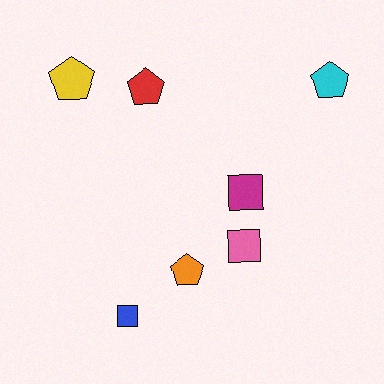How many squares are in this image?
There are 3 squares.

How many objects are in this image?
There are 7 objects.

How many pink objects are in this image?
There is 1 pink object.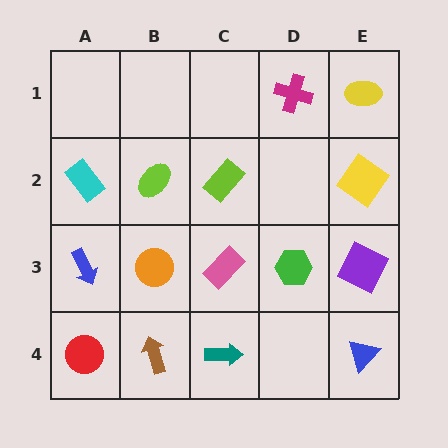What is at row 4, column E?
A blue triangle.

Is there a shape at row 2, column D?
No, that cell is empty.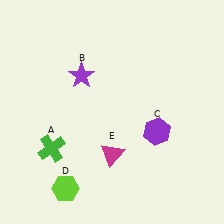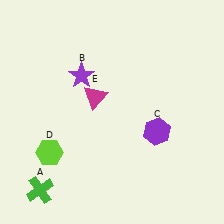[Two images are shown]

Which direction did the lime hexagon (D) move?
The lime hexagon (D) moved up.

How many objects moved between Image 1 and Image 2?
3 objects moved between the two images.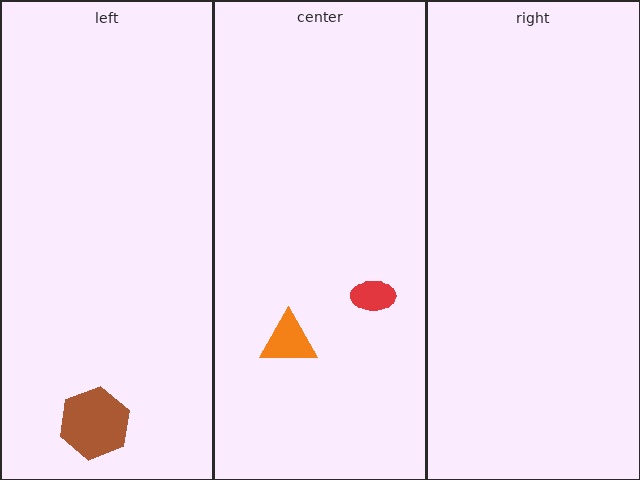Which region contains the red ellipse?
The center region.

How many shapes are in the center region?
2.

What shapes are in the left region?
The brown hexagon.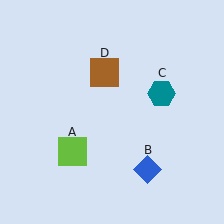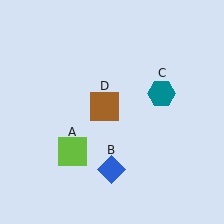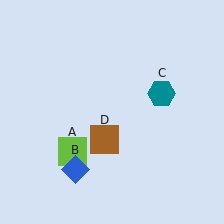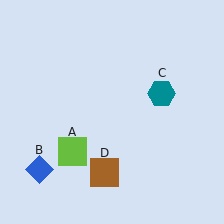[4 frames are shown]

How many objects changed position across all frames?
2 objects changed position: blue diamond (object B), brown square (object D).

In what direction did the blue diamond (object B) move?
The blue diamond (object B) moved left.